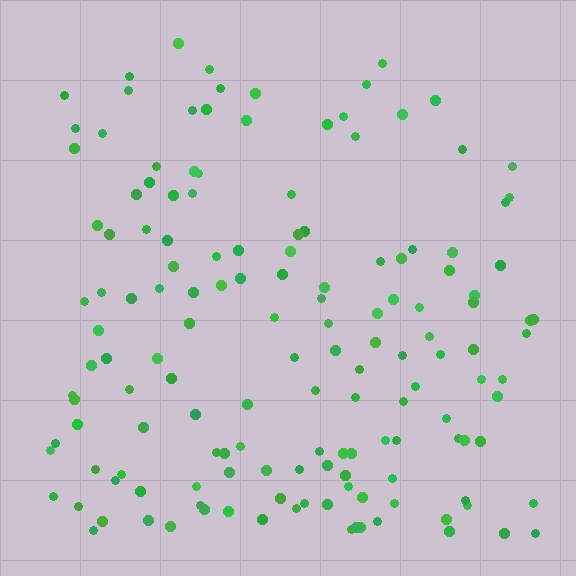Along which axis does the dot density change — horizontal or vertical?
Vertical.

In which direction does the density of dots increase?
From top to bottom, with the bottom side densest.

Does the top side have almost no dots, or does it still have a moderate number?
Still a moderate number, just noticeably fewer than the bottom.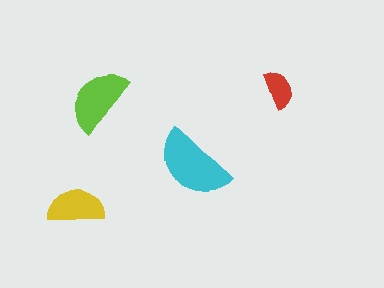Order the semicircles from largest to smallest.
the cyan one, the lime one, the yellow one, the red one.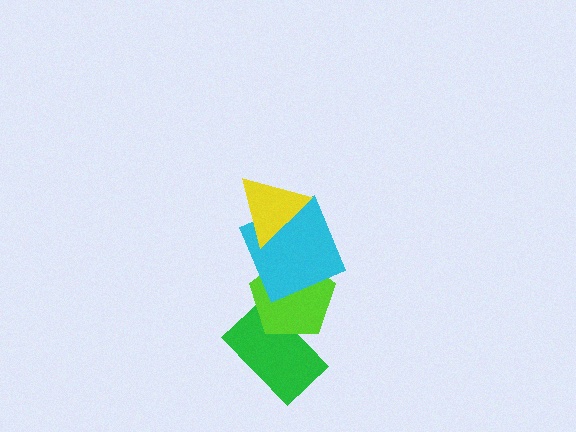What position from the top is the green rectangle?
The green rectangle is 4th from the top.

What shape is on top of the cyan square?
The yellow triangle is on top of the cyan square.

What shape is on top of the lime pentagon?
The cyan square is on top of the lime pentagon.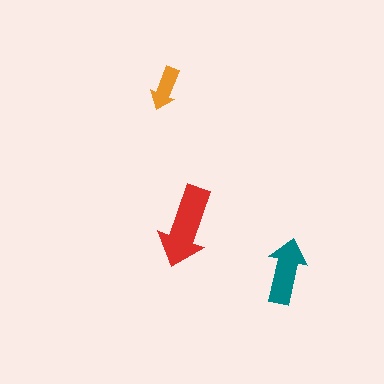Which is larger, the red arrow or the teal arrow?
The red one.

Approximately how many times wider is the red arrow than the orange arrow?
About 2 times wider.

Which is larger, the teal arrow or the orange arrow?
The teal one.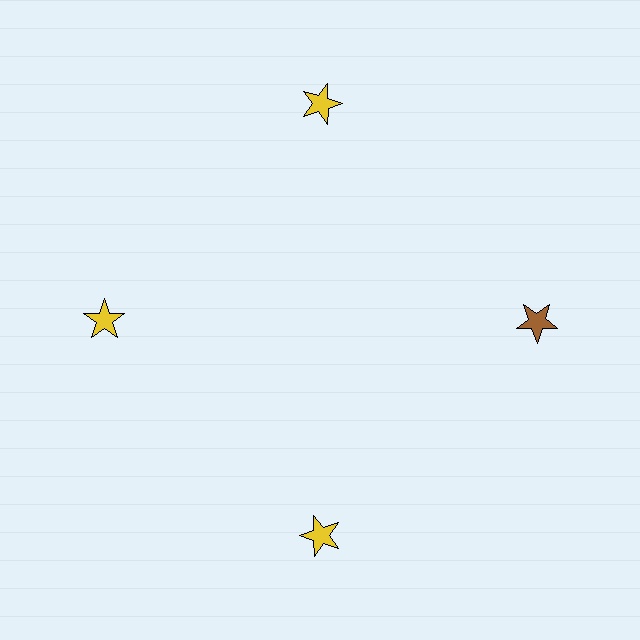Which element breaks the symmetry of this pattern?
The brown star at roughly the 3 o'clock position breaks the symmetry. All other shapes are yellow stars.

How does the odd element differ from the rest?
It has a different color: brown instead of yellow.